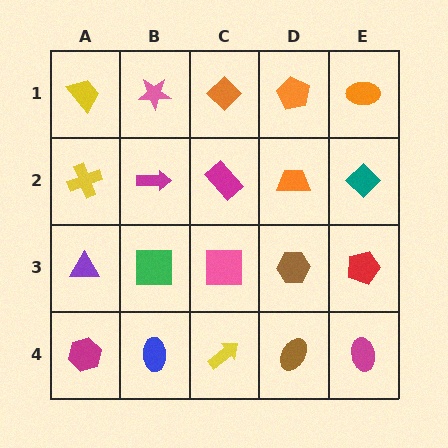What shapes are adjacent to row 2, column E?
An orange ellipse (row 1, column E), a red pentagon (row 3, column E), an orange trapezoid (row 2, column D).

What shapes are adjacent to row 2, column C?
An orange diamond (row 1, column C), a pink square (row 3, column C), a magenta arrow (row 2, column B), an orange trapezoid (row 2, column D).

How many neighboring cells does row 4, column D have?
3.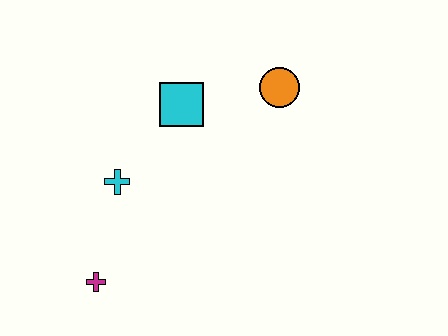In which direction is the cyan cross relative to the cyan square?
The cyan cross is below the cyan square.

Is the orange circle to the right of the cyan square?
Yes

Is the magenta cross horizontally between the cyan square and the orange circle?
No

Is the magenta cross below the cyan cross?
Yes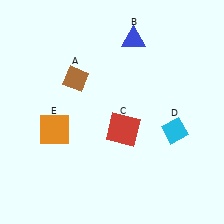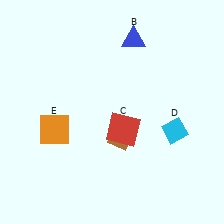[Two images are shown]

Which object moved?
The brown diamond (A) moved down.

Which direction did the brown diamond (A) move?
The brown diamond (A) moved down.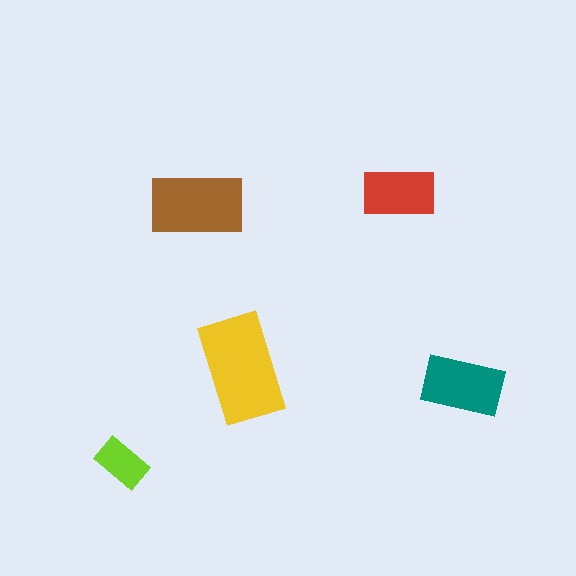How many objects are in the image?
There are 5 objects in the image.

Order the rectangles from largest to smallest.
the yellow one, the brown one, the teal one, the red one, the lime one.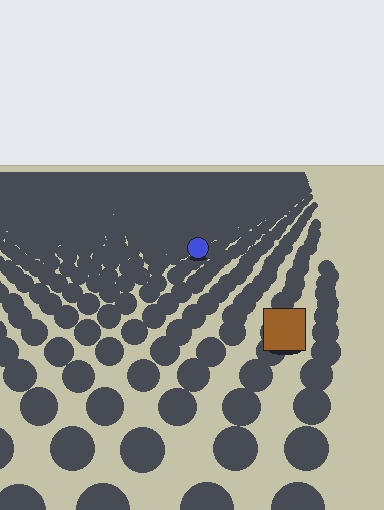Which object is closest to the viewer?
The brown square is closest. The texture marks near it are larger and more spread out.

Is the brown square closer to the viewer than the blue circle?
Yes. The brown square is closer — you can tell from the texture gradient: the ground texture is coarser near it.